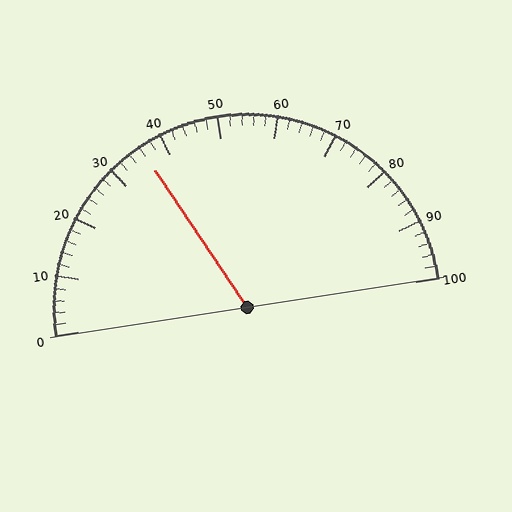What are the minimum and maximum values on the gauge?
The gauge ranges from 0 to 100.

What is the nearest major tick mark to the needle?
The nearest major tick mark is 40.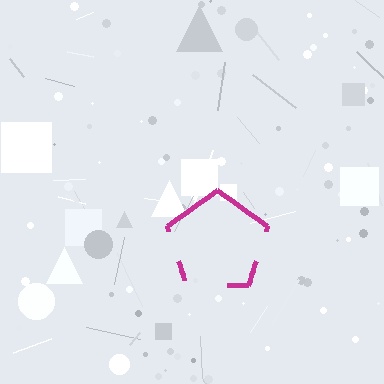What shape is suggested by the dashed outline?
The dashed outline suggests a pentagon.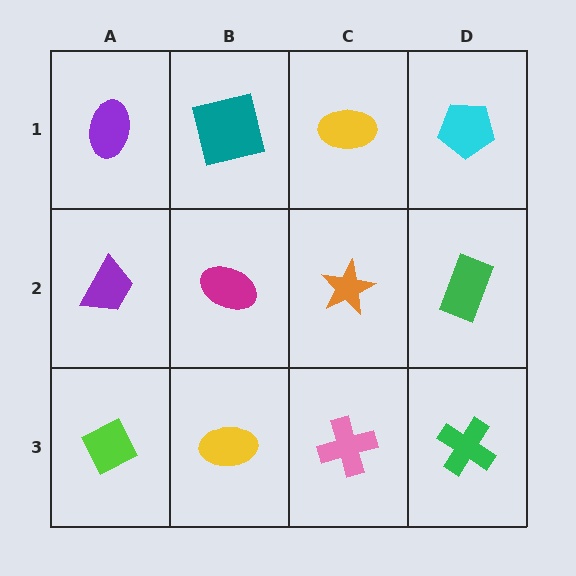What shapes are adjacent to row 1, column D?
A green rectangle (row 2, column D), a yellow ellipse (row 1, column C).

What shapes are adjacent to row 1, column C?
An orange star (row 2, column C), a teal square (row 1, column B), a cyan pentagon (row 1, column D).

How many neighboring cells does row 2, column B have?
4.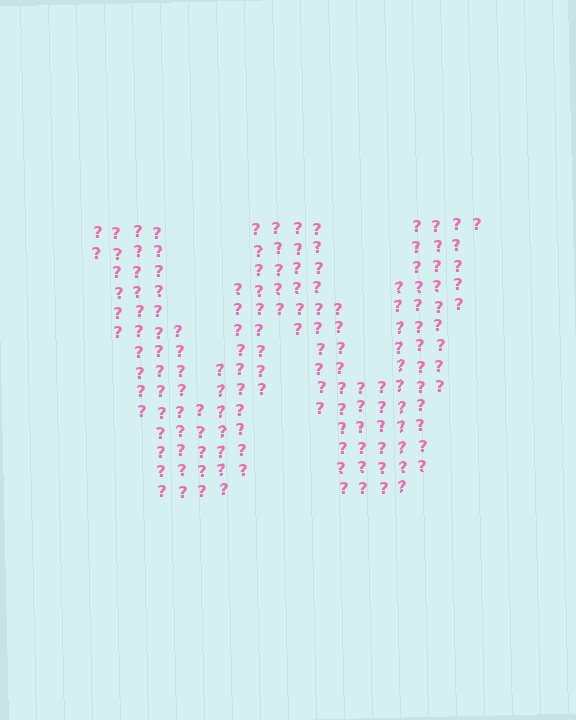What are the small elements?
The small elements are question marks.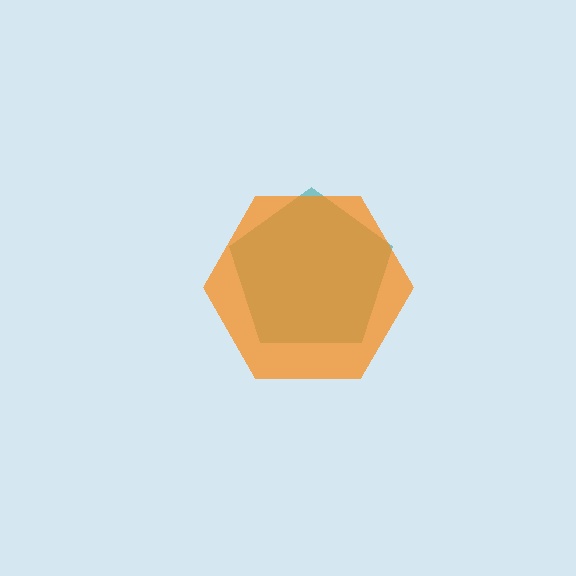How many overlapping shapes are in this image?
There are 2 overlapping shapes in the image.